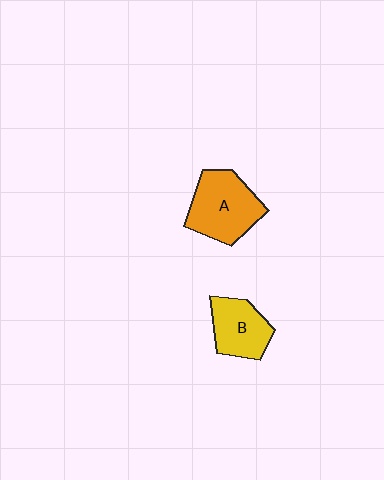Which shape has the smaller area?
Shape B (yellow).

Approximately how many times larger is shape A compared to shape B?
Approximately 1.4 times.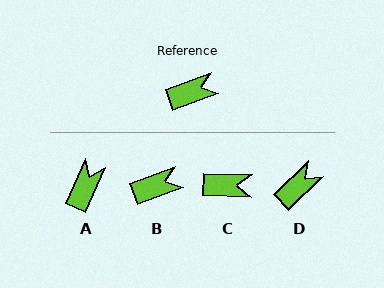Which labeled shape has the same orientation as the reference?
B.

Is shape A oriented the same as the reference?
No, it is off by about 45 degrees.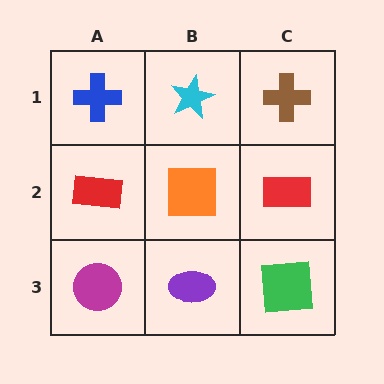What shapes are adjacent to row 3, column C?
A red rectangle (row 2, column C), a purple ellipse (row 3, column B).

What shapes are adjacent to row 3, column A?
A red rectangle (row 2, column A), a purple ellipse (row 3, column B).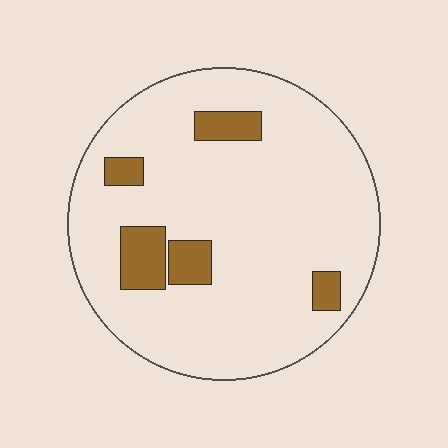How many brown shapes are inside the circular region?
5.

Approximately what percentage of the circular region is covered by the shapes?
Approximately 10%.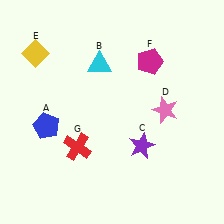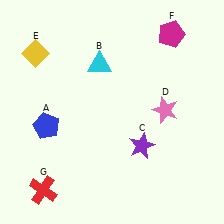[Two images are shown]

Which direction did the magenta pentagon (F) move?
The magenta pentagon (F) moved up.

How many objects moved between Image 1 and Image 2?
2 objects moved between the two images.